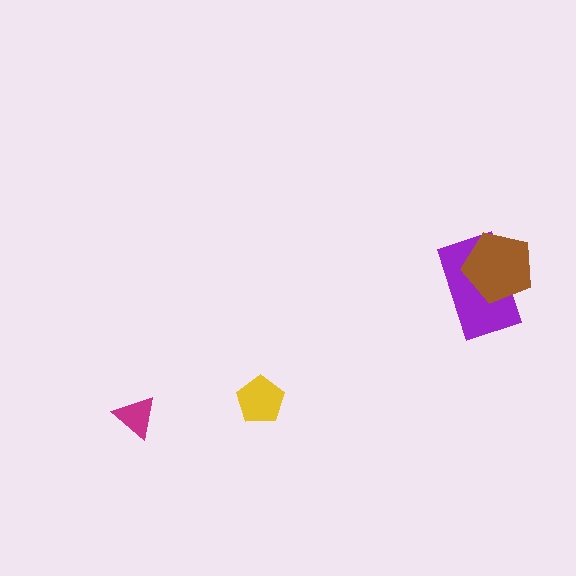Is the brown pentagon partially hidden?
No, no other shape covers it.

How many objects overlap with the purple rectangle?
1 object overlaps with the purple rectangle.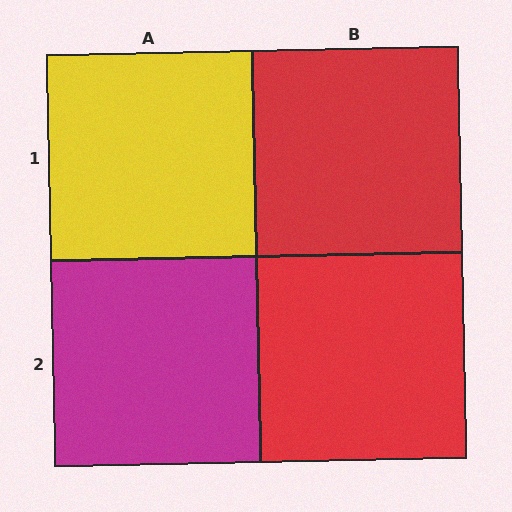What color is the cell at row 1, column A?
Yellow.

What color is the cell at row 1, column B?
Red.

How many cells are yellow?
1 cell is yellow.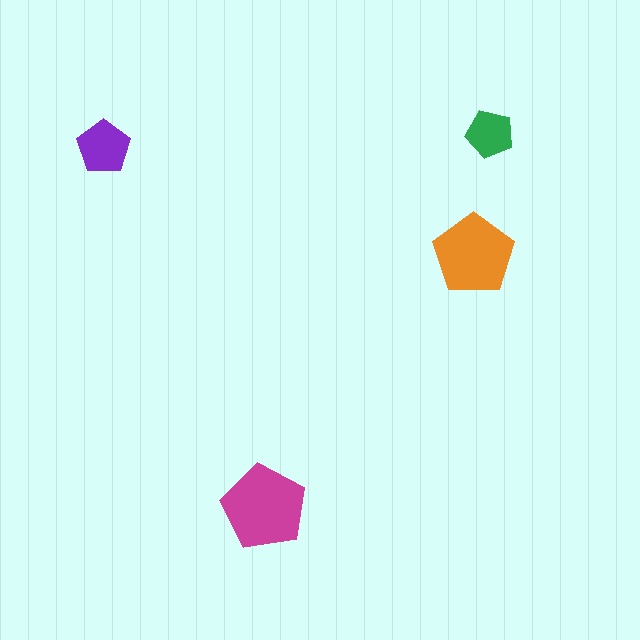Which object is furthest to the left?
The purple pentagon is leftmost.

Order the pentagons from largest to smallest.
the magenta one, the orange one, the purple one, the green one.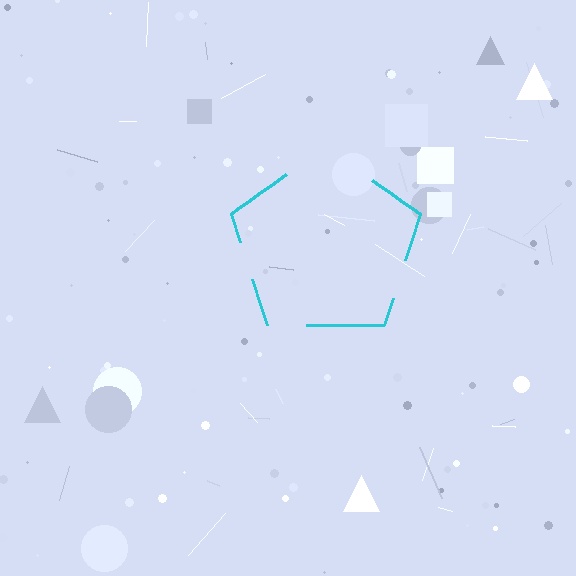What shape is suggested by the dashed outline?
The dashed outline suggests a pentagon.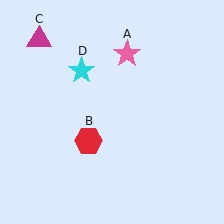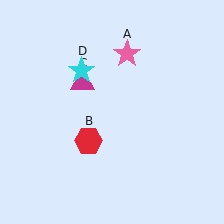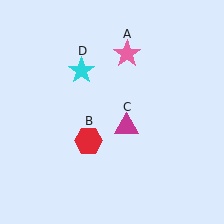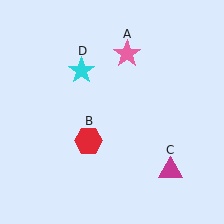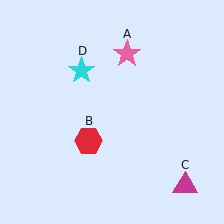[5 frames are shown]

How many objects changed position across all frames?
1 object changed position: magenta triangle (object C).